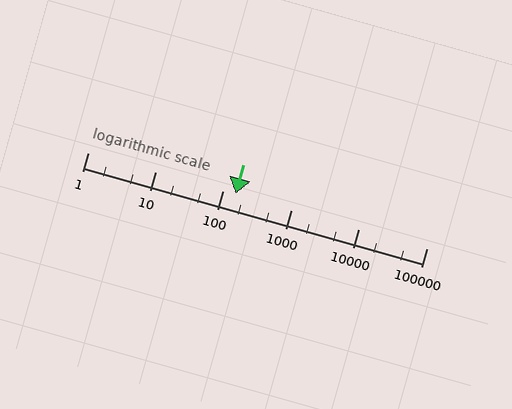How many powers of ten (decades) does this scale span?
The scale spans 5 decades, from 1 to 100000.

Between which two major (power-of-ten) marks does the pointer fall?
The pointer is between 100 and 1000.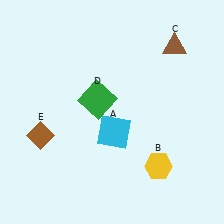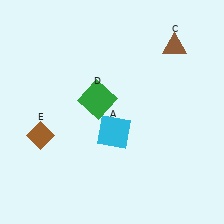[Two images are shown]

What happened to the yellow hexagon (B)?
The yellow hexagon (B) was removed in Image 2. It was in the bottom-right area of Image 1.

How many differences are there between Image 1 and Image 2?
There is 1 difference between the two images.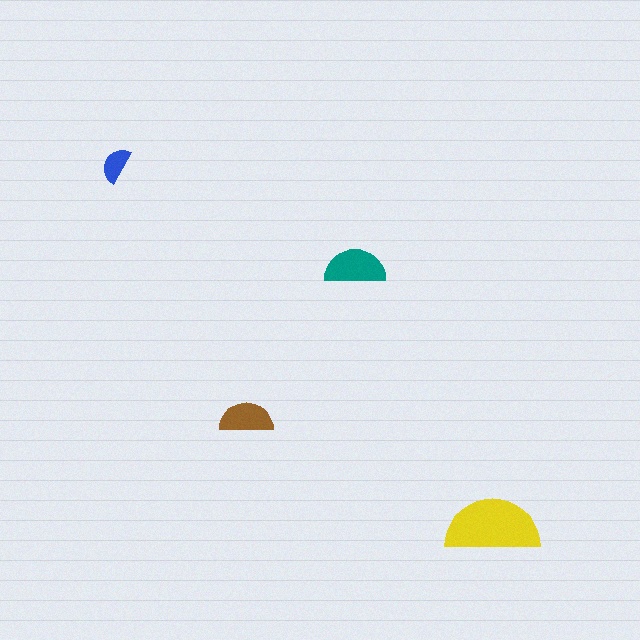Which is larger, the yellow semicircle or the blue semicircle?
The yellow one.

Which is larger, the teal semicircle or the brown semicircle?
The teal one.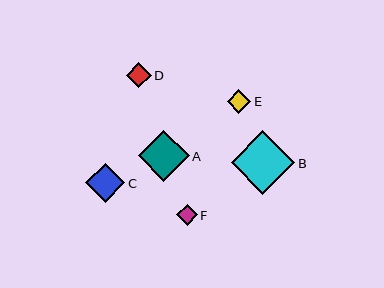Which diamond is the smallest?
Diamond F is the smallest with a size of approximately 20 pixels.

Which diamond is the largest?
Diamond B is the largest with a size of approximately 63 pixels.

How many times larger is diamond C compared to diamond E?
Diamond C is approximately 1.7 times the size of diamond E.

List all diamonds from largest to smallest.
From largest to smallest: B, A, C, D, E, F.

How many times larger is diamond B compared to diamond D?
Diamond B is approximately 2.5 times the size of diamond D.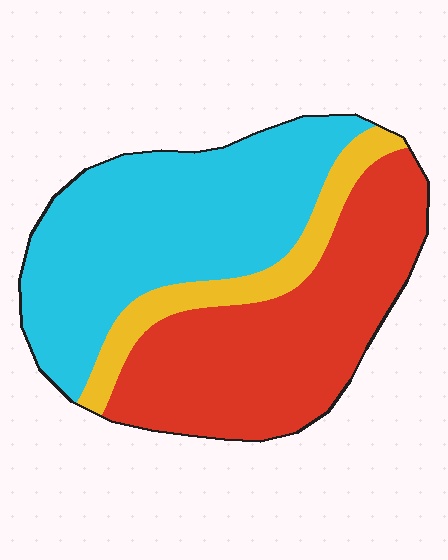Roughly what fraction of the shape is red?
Red takes up about two fifths (2/5) of the shape.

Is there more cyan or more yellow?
Cyan.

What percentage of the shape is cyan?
Cyan takes up between a third and a half of the shape.